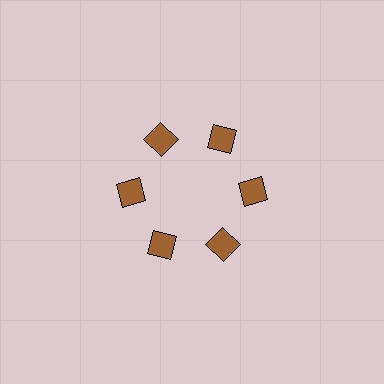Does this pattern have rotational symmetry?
Yes, this pattern has 6-fold rotational symmetry. It looks the same after rotating 60 degrees around the center.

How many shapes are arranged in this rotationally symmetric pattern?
There are 6 shapes, arranged in 6 groups of 1.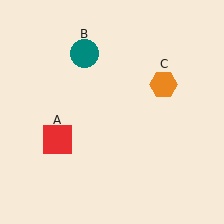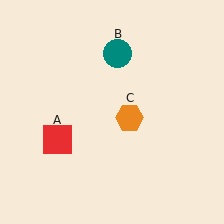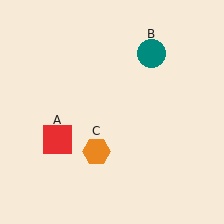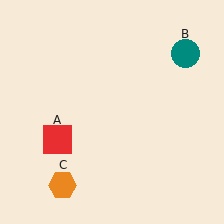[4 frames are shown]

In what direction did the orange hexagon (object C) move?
The orange hexagon (object C) moved down and to the left.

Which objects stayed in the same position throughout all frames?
Red square (object A) remained stationary.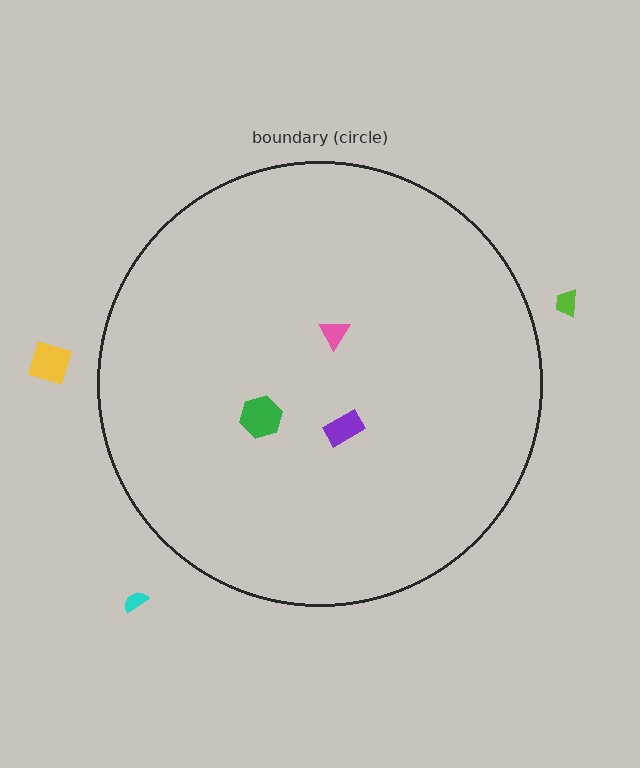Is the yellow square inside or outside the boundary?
Outside.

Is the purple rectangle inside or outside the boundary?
Inside.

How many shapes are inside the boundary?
3 inside, 3 outside.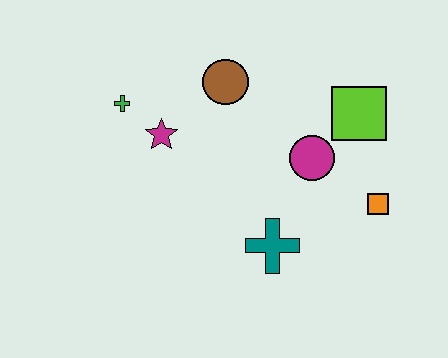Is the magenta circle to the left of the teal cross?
No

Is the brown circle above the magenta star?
Yes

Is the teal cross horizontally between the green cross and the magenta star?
No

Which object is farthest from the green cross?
The orange square is farthest from the green cross.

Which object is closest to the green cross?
The magenta star is closest to the green cross.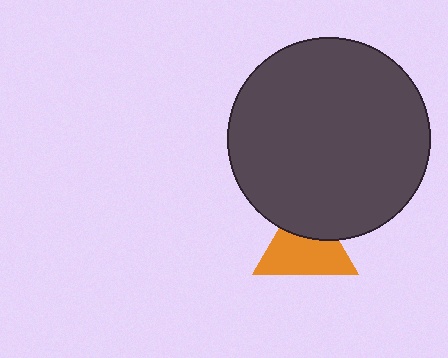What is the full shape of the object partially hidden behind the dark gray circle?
The partially hidden object is an orange triangle.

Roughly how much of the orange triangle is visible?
Most of it is visible (roughly 66%).